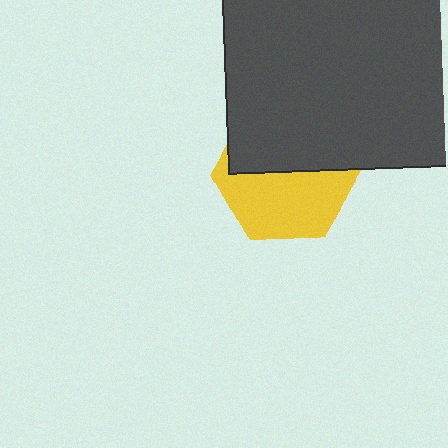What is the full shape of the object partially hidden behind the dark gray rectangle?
The partially hidden object is a yellow hexagon.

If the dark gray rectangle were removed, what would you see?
You would see the complete yellow hexagon.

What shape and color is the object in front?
The object in front is a dark gray rectangle.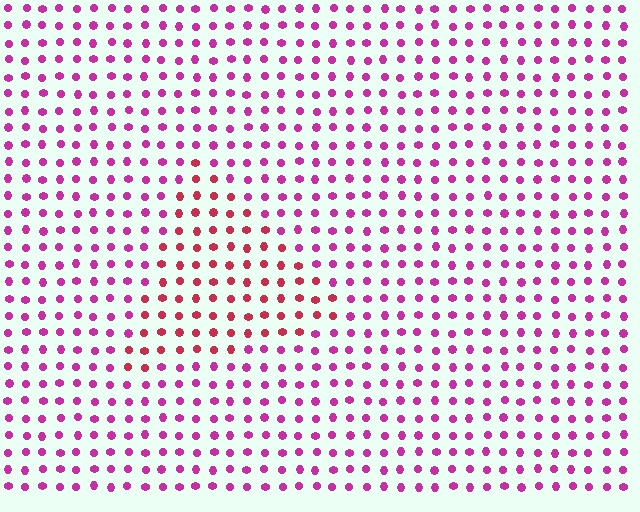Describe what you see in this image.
The image is filled with small magenta elements in a uniform arrangement. A triangle-shaped region is visible where the elements are tinted to a slightly different hue, forming a subtle color boundary.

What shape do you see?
I see a triangle.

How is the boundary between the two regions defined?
The boundary is defined purely by a slight shift in hue (about 34 degrees). Spacing, size, and orientation are identical on both sides.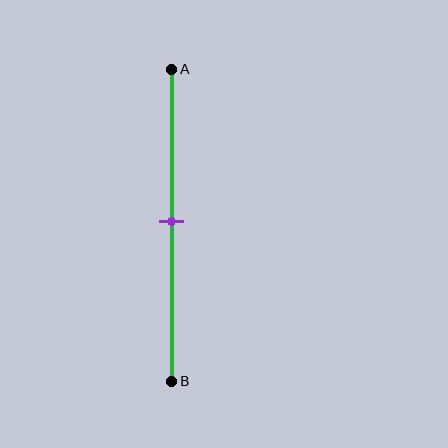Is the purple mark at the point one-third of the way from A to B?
No, the mark is at about 50% from A, not at the 33% one-third point.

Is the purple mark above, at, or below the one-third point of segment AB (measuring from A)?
The purple mark is below the one-third point of segment AB.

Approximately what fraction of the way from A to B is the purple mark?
The purple mark is approximately 50% of the way from A to B.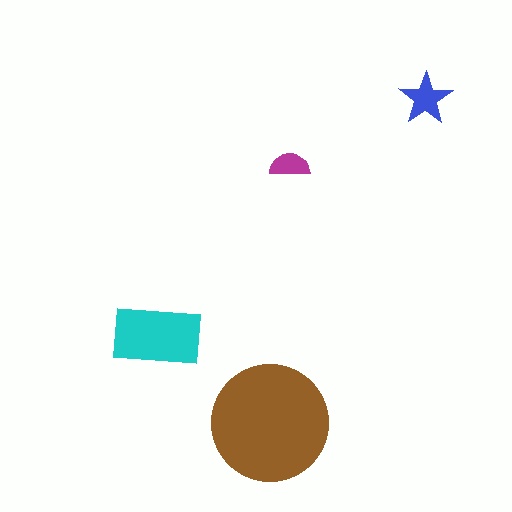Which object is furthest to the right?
The blue star is rightmost.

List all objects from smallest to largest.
The magenta semicircle, the blue star, the cyan rectangle, the brown circle.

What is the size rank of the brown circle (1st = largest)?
1st.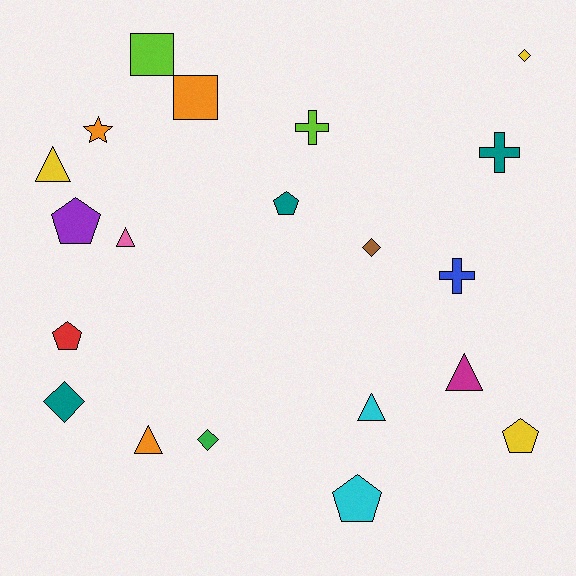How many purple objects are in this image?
There is 1 purple object.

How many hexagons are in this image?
There are no hexagons.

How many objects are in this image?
There are 20 objects.